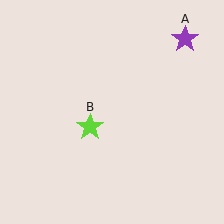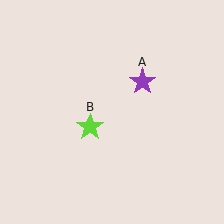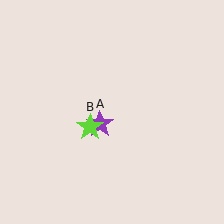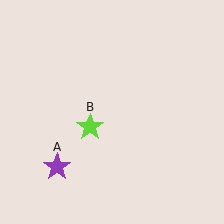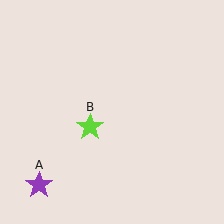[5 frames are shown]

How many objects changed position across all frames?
1 object changed position: purple star (object A).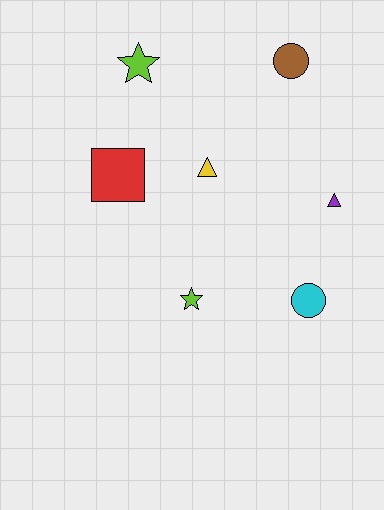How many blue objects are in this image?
There are no blue objects.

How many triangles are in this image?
There are 2 triangles.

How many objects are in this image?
There are 7 objects.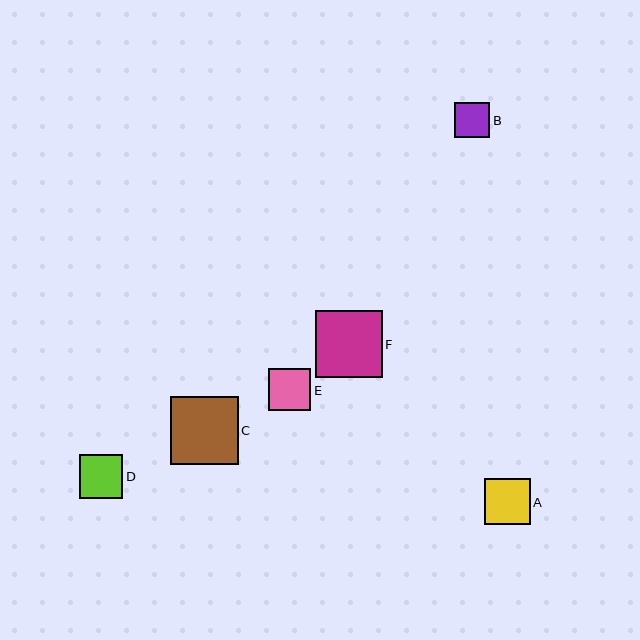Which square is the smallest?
Square B is the smallest with a size of approximately 35 pixels.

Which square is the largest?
Square C is the largest with a size of approximately 68 pixels.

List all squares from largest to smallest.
From largest to smallest: C, F, A, D, E, B.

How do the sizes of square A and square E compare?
Square A and square E are approximately the same size.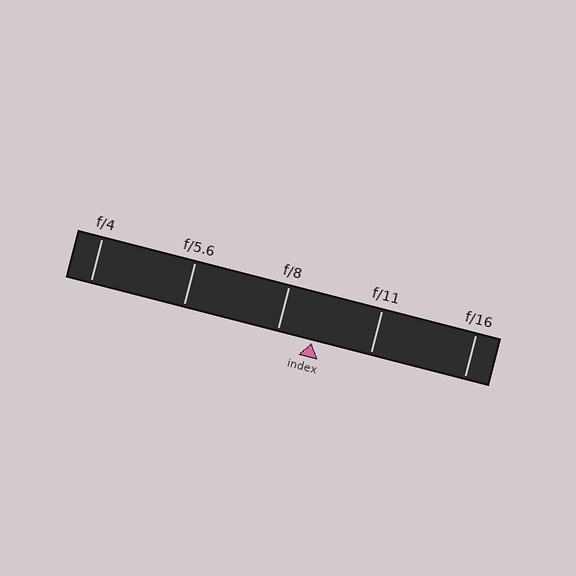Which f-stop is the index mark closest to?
The index mark is closest to f/8.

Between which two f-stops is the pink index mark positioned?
The index mark is between f/8 and f/11.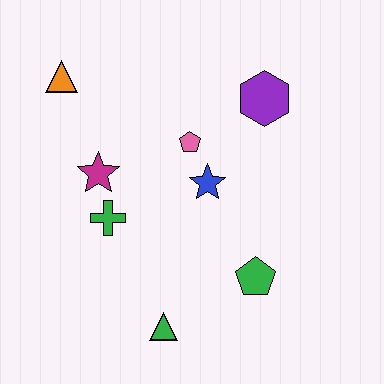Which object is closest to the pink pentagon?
The blue star is closest to the pink pentagon.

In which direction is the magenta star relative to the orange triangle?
The magenta star is below the orange triangle.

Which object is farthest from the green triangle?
The orange triangle is farthest from the green triangle.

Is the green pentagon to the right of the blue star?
Yes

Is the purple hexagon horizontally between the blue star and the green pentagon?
No